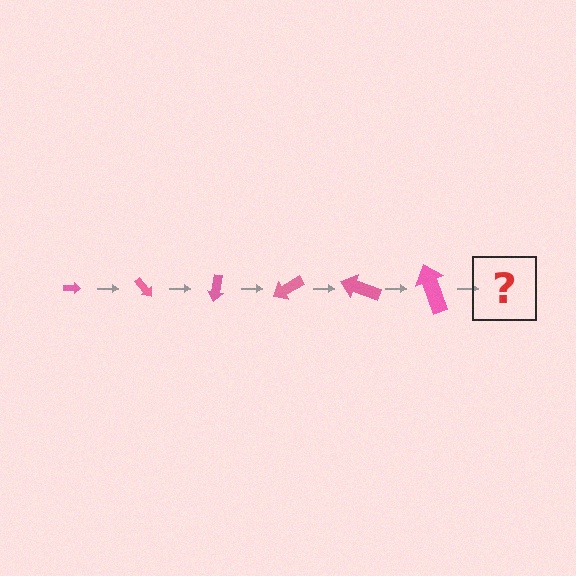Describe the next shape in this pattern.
It should be an arrow, larger than the previous one and rotated 300 degrees from the start.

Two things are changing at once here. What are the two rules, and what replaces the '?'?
The two rules are that the arrow grows larger each step and it rotates 50 degrees each step. The '?' should be an arrow, larger than the previous one and rotated 300 degrees from the start.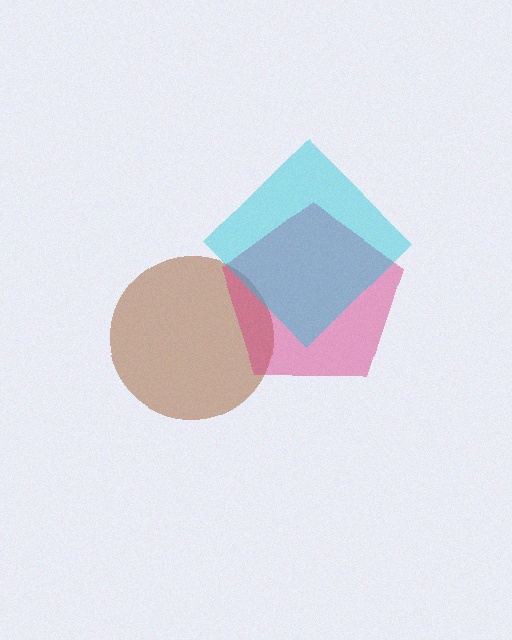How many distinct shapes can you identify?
There are 3 distinct shapes: a brown circle, a magenta pentagon, a cyan diamond.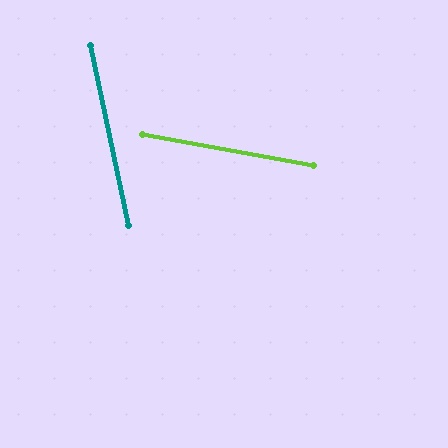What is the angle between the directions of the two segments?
Approximately 68 degrees.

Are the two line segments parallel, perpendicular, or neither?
Neither parallel nor perpendicular — they differ by about 68°.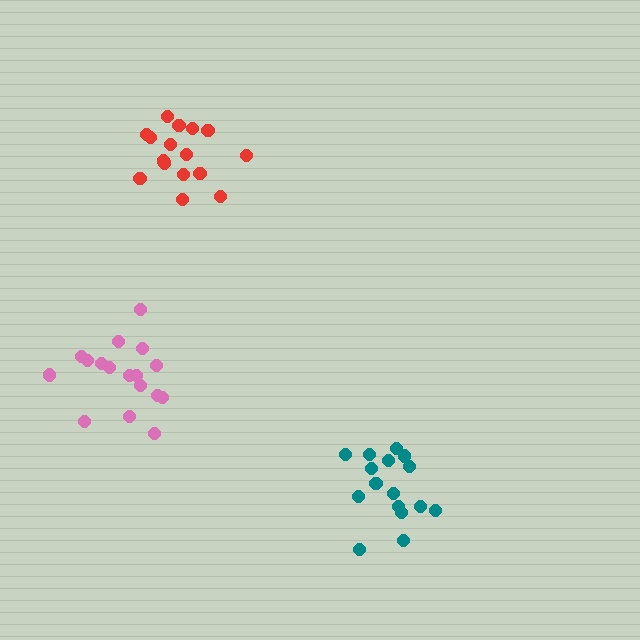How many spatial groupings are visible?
There are 3 spatial groupings.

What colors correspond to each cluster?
The clusters are colored: teal, red, pink.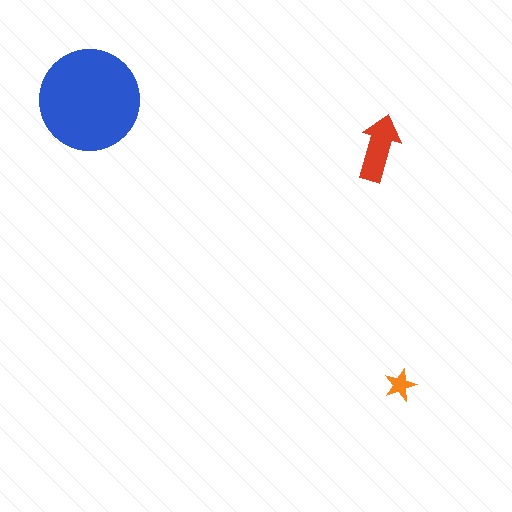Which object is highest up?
The blue circle is topmost.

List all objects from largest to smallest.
The blue circle, the red arrow, the orange star.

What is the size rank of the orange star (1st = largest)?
3rd.